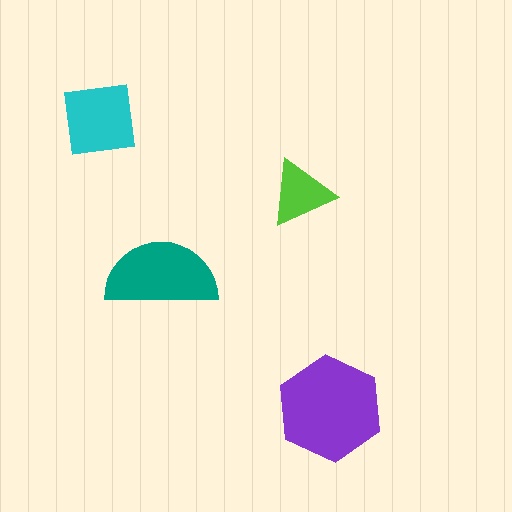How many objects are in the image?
There are 4 objects in the image.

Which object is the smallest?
The lime triangle.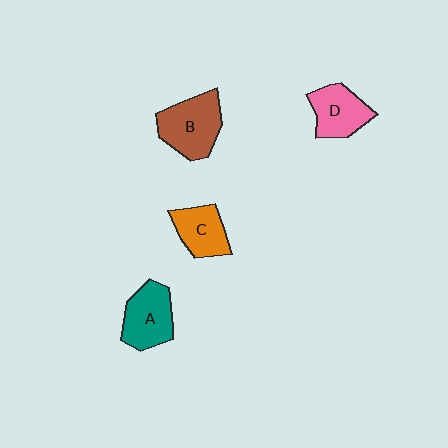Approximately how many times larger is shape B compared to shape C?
Approximately 1.4 times.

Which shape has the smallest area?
Shape C (orange).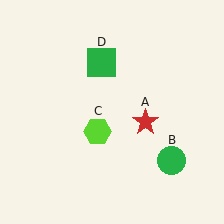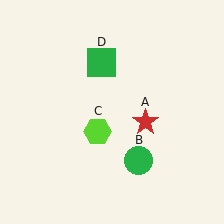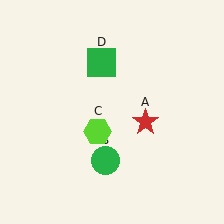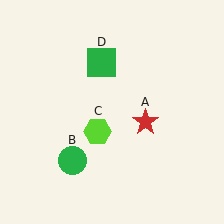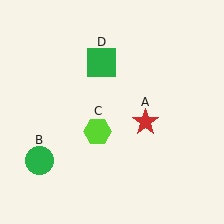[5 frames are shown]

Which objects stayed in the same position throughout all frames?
Red star (object A) and lime hexagon (object C) and green square (object D) remained stationary.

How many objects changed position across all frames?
1 object changed position: green circle (object B).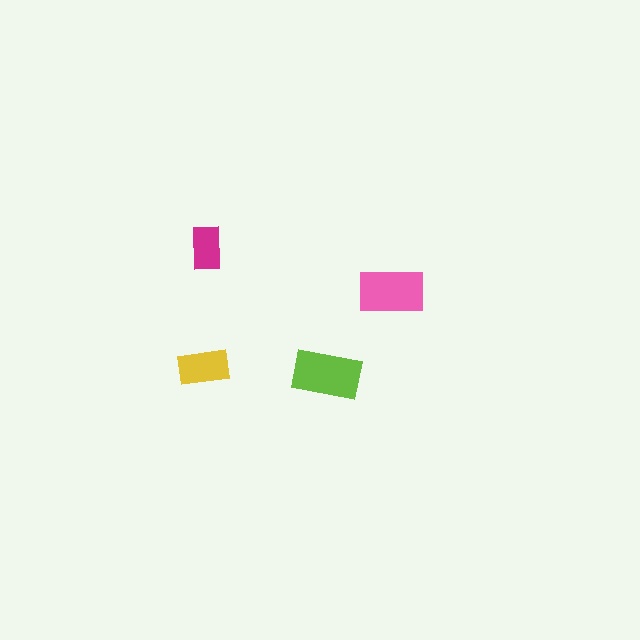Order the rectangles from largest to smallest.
the lime one, the pink one, the yellow one, the magenta one.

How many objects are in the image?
There are 4 objects in the image.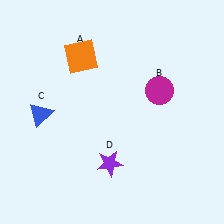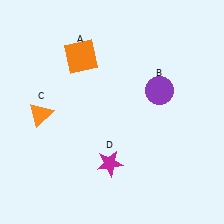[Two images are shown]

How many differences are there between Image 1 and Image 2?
There are 3 differences between the two images.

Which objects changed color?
B changed from magenta to purple. C changed from blue to orange. D changed from purple to magenta.